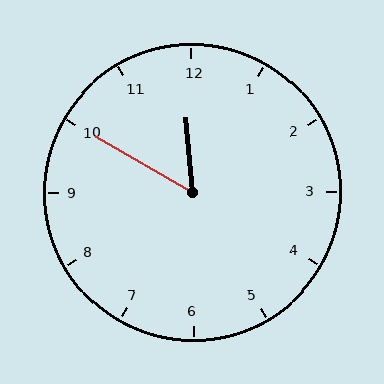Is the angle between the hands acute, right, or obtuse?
It is acute.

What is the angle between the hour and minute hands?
Approximately 55 degrees.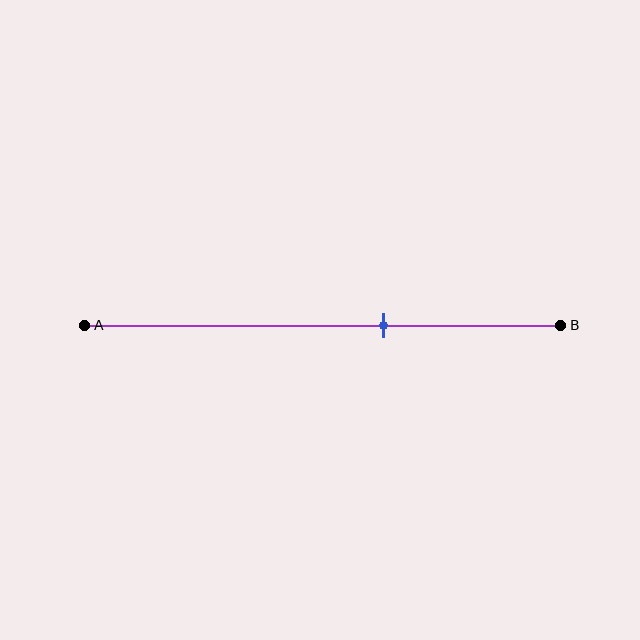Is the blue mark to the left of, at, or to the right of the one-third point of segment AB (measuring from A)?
The blue mark is to the right of the one-third point of segment AB.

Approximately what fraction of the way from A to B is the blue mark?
The blue mark is approximately 65% of the way from A to B.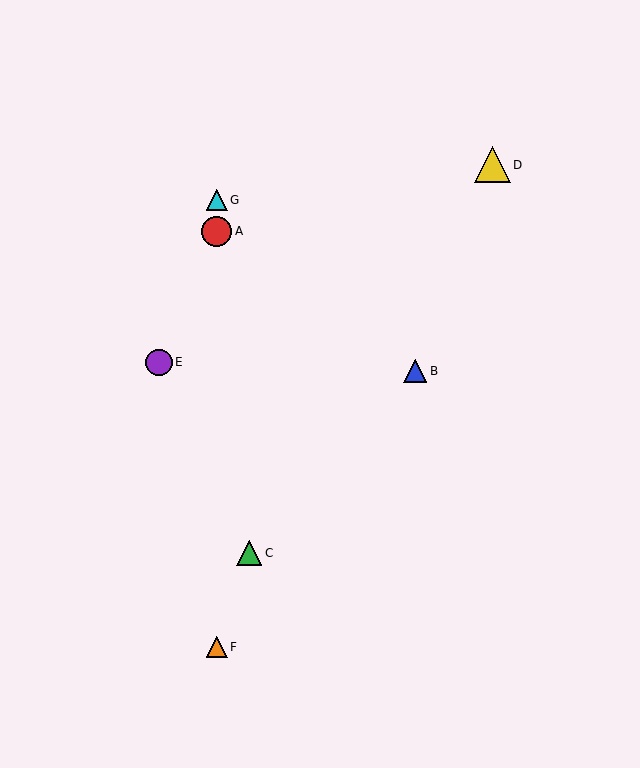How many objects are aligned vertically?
3 objects (A, F, G) are aligned vertically.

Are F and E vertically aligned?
No, F is at x≈217 and E is at x≈159.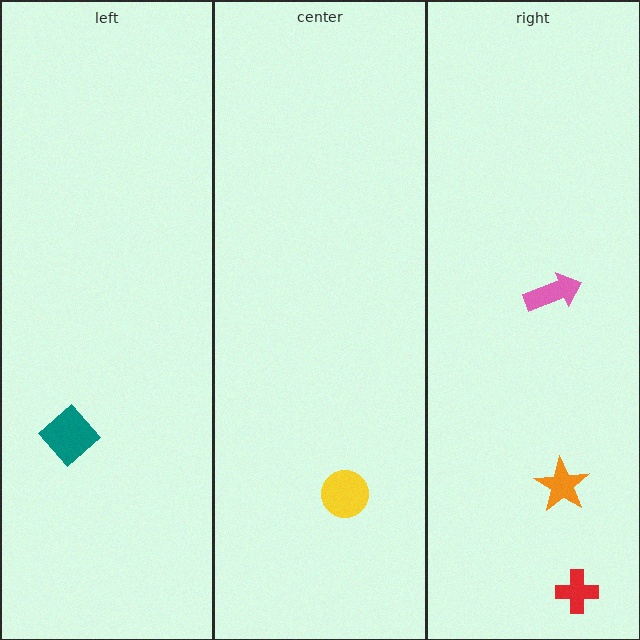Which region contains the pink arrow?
The right region.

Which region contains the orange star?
The right region.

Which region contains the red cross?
The right region.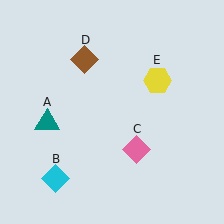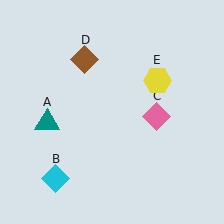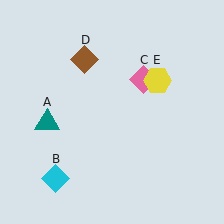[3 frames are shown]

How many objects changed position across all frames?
1 object changed position: pink diamond (object C).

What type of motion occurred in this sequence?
The pink diamond (object C) rotated counterclockwise around the center of the scene.